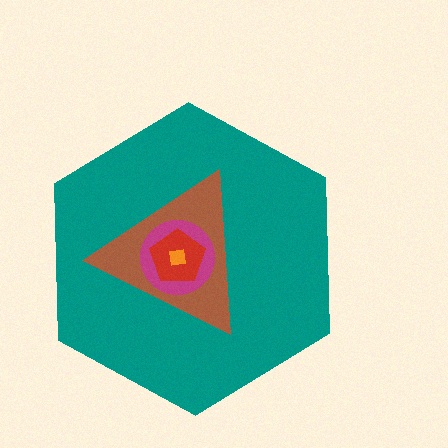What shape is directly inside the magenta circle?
The red pentagon.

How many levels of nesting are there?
5.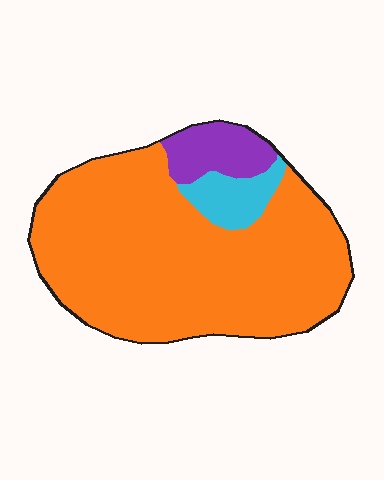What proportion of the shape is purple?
Purple covers about 10% of the shape.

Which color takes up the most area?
Orange, at roughly 85%.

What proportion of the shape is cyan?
Cyan covers about 10% of the shape.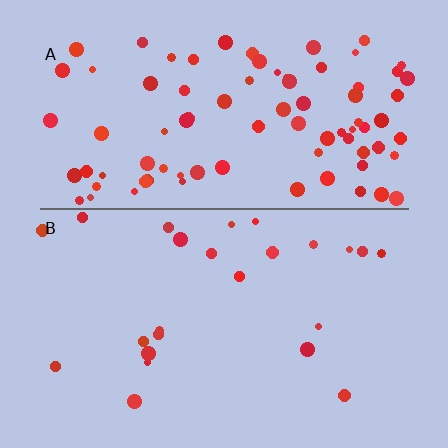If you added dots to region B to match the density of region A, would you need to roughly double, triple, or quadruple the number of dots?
Approximately quadruple.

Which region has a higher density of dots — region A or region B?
A (the top).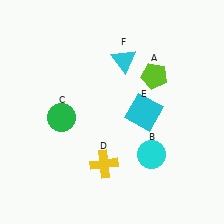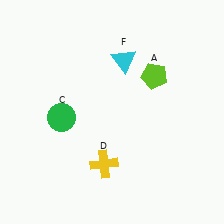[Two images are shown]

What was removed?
The cyan square (E), the cyan circle (B) were removed in Image 2.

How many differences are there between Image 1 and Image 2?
There are 2 differences between the two images.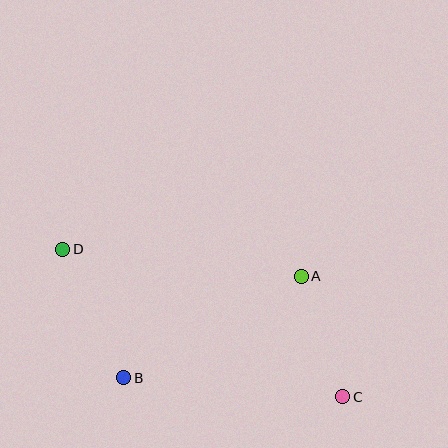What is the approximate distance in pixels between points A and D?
The distance between A and D is approximately 240 pixels.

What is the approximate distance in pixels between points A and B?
The distance between A and B is approximately 204 pixels.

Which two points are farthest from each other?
Points C and D are farthest from each other.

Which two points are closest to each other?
Points A and C are closest to each other.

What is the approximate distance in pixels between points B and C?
The distance between B and C is approximately 220 pixels.